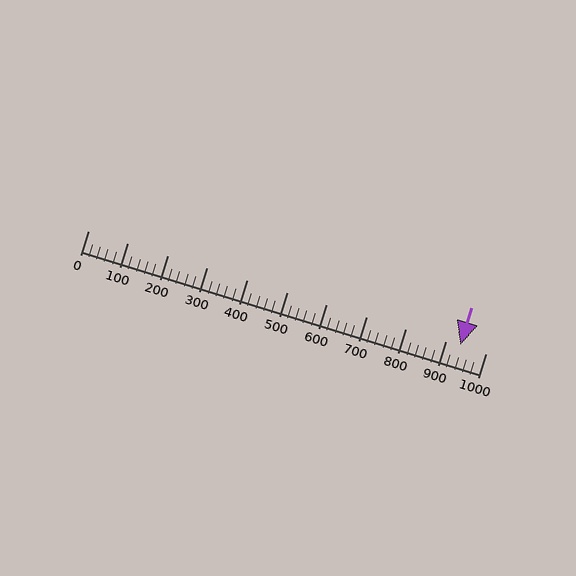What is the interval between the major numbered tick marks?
The major tick marks are spaced 100 units apart.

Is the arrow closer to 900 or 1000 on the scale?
The arrow is closer to 900.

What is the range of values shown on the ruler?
The ruler shows values from 0 to 1000.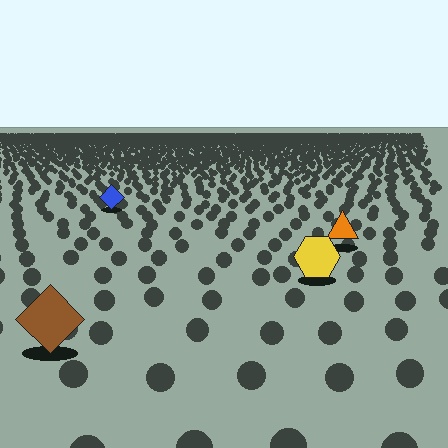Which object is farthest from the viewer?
The blue diamond is farthest from the viewer. It appears smaller and the ground texture around it is denser.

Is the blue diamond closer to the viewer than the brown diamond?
No. The brown diamond is closer — you can tell from the texture gradient: the ground texture is coarser near it.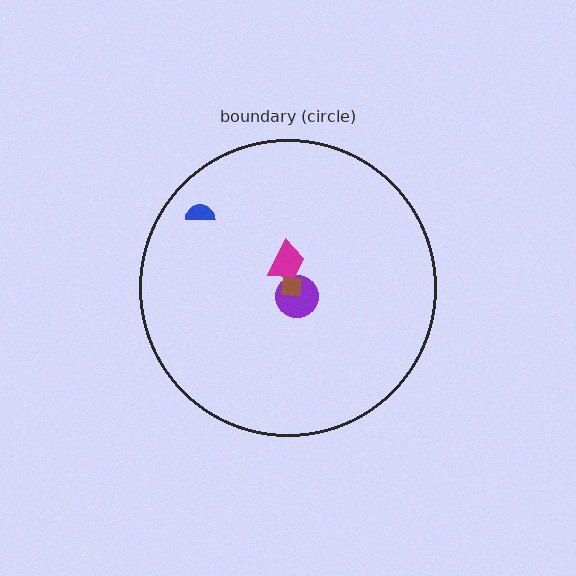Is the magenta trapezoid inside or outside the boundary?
Inside.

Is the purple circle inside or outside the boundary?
Inside.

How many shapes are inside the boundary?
4 inside, 0 outside.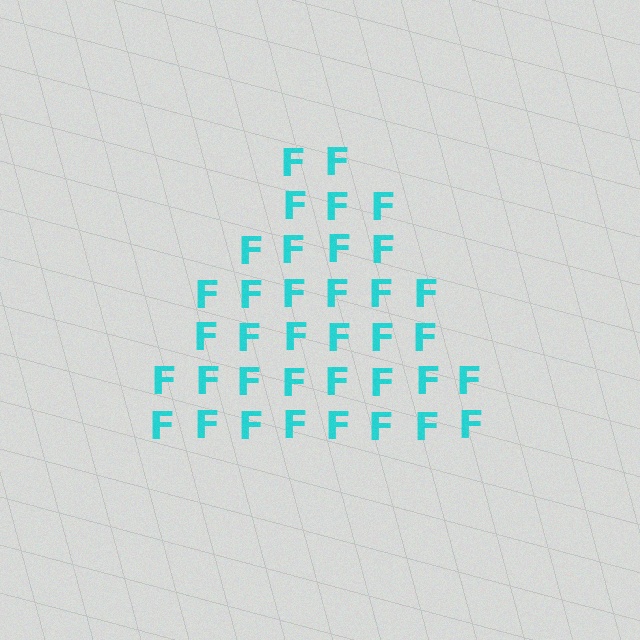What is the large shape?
The large shape is a triangle.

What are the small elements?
The small elements are letter F's.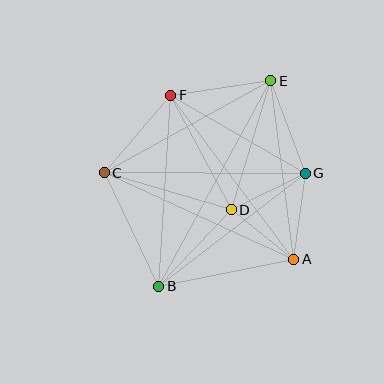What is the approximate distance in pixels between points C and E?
The distance between C and E is approximately 190 pixels.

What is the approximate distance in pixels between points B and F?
The distance between B and F is approximately 191 pixels.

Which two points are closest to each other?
Points A and D are closest to each other.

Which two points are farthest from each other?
Points B and E are farthest from each other.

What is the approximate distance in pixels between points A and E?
The distance between A and E is approximately 180 pixels.